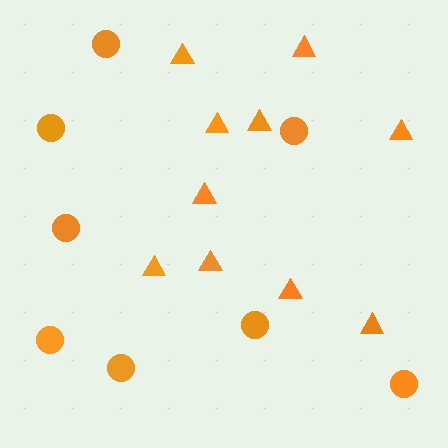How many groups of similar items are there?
There are 2 groups: one group of circles (8) and one group of triangles (10).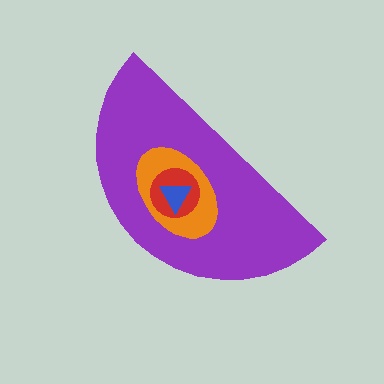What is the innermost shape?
The blue triangle.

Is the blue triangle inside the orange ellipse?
Yes.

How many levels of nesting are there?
4.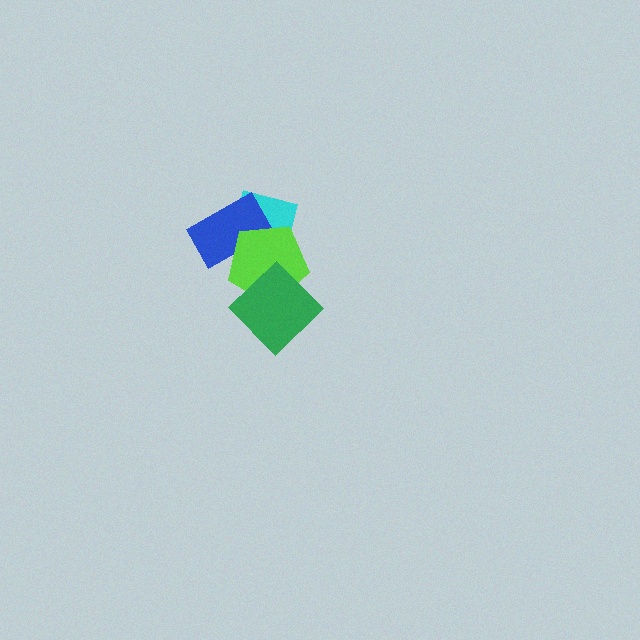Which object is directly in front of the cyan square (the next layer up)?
The blue rectangle is directly in front of the cyan square.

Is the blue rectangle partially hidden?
Yes, it is partially covered by another shape.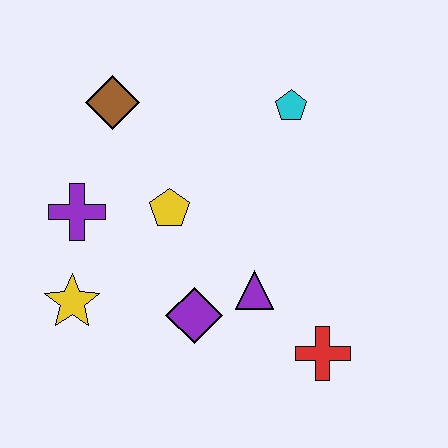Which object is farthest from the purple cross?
The red cross is farthest from the purple cross.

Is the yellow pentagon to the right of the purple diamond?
No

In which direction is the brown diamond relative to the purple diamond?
The brown diamond is above the purple diamond.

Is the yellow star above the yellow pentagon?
No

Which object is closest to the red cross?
The purple triangle is closest to the red cross.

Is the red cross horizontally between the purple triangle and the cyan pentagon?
No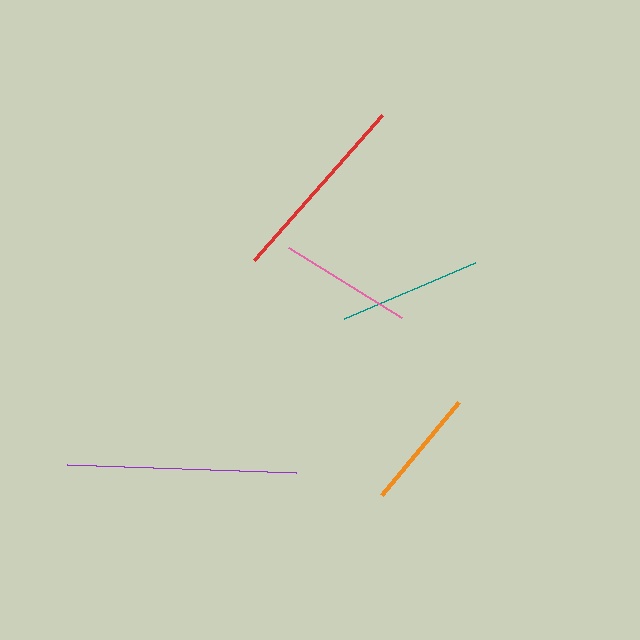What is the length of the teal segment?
The teal segment is approximately 142 pixels long.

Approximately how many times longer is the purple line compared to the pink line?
The purple line is approximately 1.7 times the length of the pink line.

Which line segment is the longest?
The purple line is the longest at approximately 229 pixels.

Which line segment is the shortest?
The orange line is the shortest at approximately 121 pixels.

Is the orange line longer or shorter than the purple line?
The purple line is longer than the orange line.